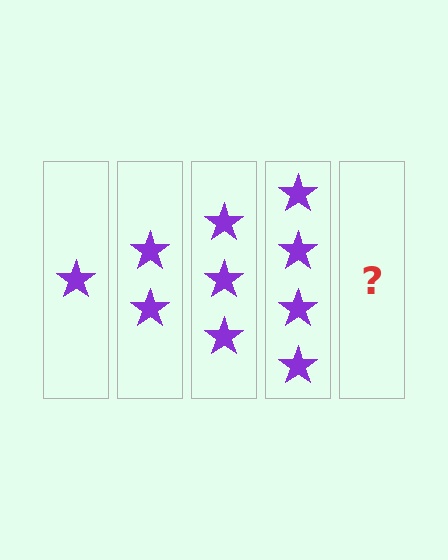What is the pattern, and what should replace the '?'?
The pattern is that each step adds one more star. The '?' should be 5 stars.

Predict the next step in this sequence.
The next step is 5 stars.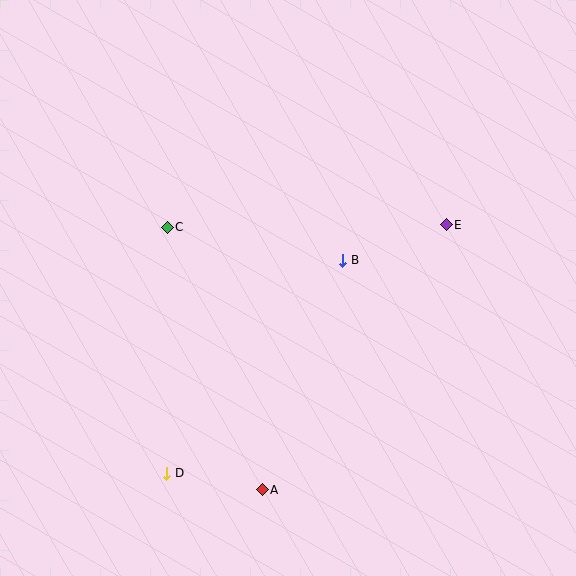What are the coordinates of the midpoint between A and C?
The midpoint between A and C is at (215, 359).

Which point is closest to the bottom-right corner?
Point A is closest to the bottom-right corner.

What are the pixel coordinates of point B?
Point B is at (343, 260).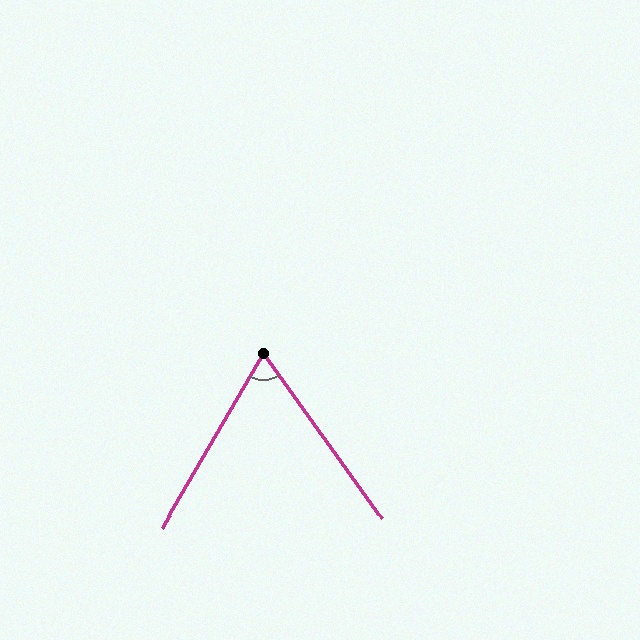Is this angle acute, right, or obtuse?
It is acute.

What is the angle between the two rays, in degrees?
Approximately 66 degrees.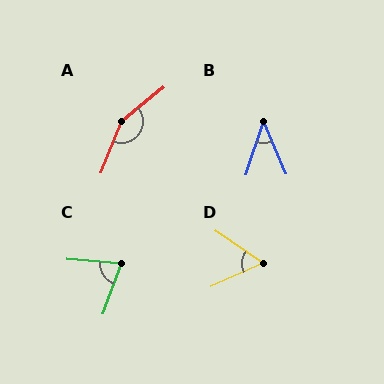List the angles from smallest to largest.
B (41°), D (58°), C (74°), A (151°).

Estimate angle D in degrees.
Approximately 58 degrees.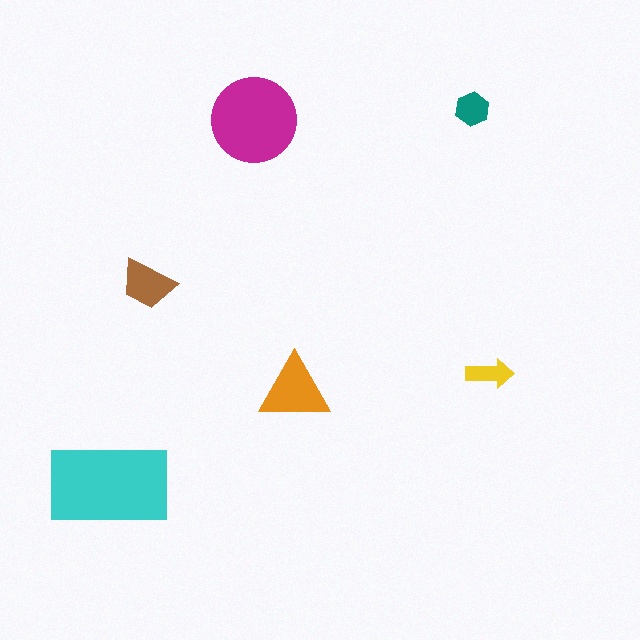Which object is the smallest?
The yellow arrow.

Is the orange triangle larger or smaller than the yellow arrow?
Larger.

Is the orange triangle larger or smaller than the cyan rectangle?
Smaller.